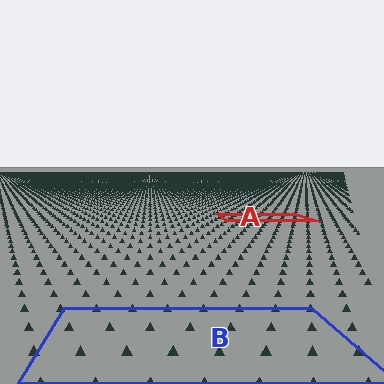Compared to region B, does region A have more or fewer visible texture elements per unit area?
Region A has more texture elements per unit area — they are packed more densely because it is farther away.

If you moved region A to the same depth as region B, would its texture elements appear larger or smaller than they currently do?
They would appear larger. At a closer depth, the same texture elements are projected at a bigger on-screen size.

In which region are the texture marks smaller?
The texture marks are smaller in region A, because it is farther away.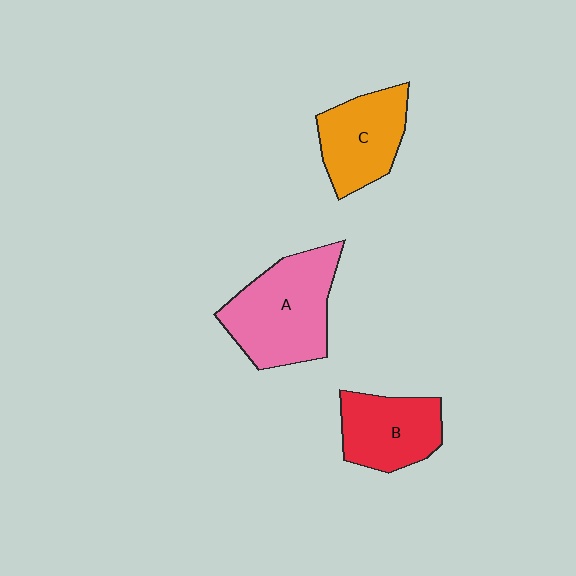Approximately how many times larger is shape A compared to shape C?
Approximately 1.4 times.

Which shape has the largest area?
Shape A (pink).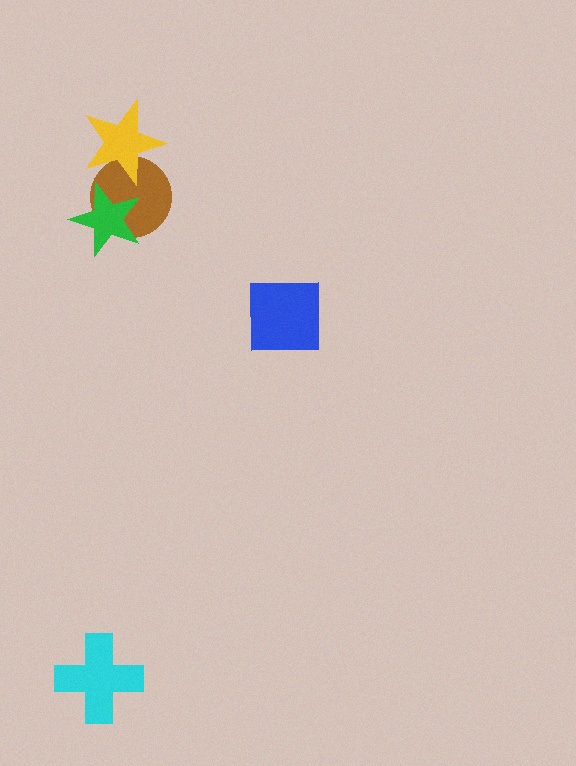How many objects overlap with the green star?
1 object overlaps with the green star.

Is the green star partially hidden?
No, no other shape covers it.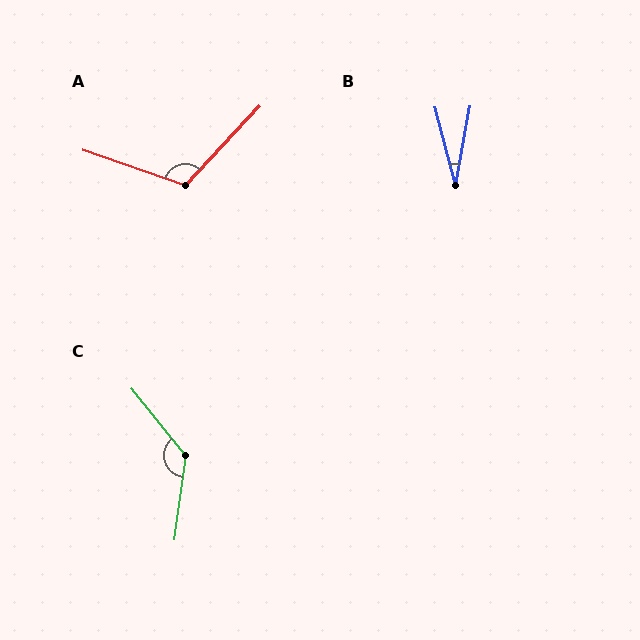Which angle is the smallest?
B, at approximately 25 degrees.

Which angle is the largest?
C, at approximately 134 degrees.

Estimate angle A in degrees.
Approximately 114 degrees.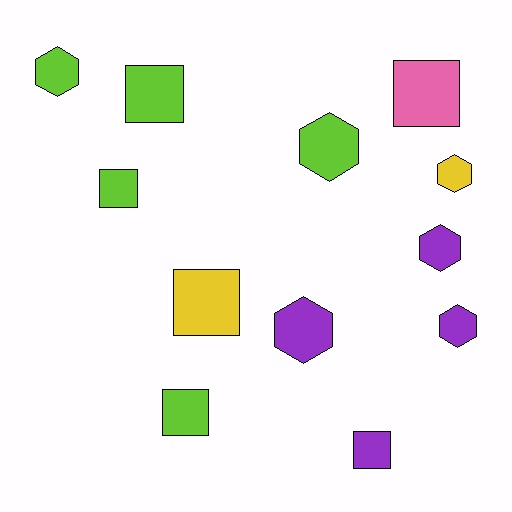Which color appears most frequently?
Lime, with 5 objects.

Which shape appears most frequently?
Hexagon, with 6 objects.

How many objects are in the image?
There are 12 objects.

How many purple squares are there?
There is 1 purple square.